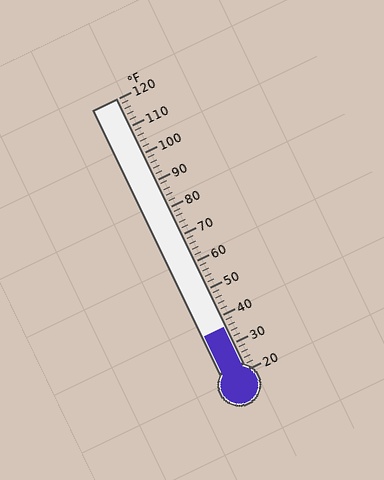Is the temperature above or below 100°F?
The temperature is below 100°F.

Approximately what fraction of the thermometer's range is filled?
The thermometer is filled to approximately 15% of its range.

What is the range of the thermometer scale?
The thermometer scale ranges from 20°F to 120°F.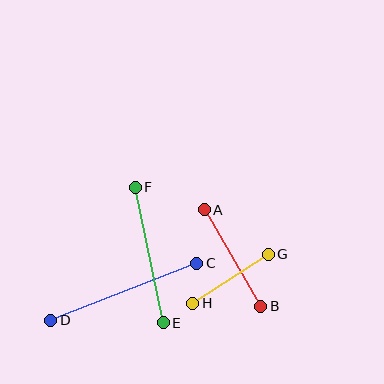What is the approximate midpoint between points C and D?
The midpoint is at approximately (124, 292) pixels.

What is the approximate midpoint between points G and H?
The midpoint is at approximately (231, 279) pixels.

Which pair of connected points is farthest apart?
Points C and D are farthest apart.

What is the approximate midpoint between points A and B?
The midpoint is at approximately (233, 258) pixels.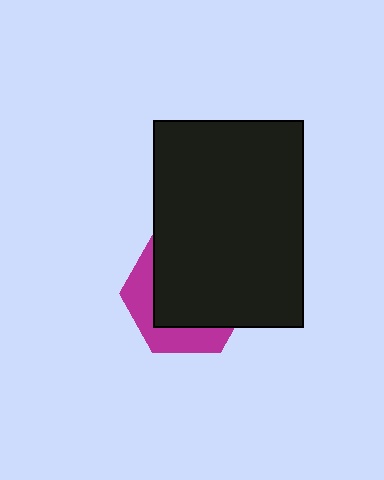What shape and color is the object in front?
The object in front is a black rectangle.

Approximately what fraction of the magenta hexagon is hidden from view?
Roughly 66% of the magenta hexagon is hidden behind the black rectangle.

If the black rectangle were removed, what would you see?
You would see the complete magenta hexagon.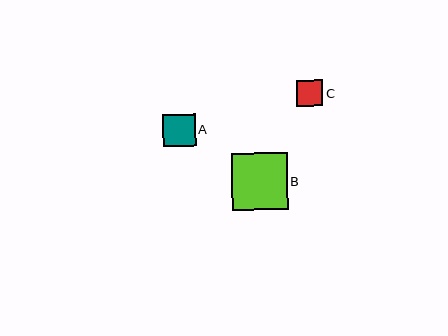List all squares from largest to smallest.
From largest to smallest: B, A, C.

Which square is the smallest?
Square C is the smallest with a size of approximately 26 pixels.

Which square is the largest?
Square B is the largest with a size of approximately 56 pixels.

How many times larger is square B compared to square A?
Square B is approximately 1.7 times the size of square A.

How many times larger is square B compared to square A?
Square B is approximately 1.7 times the size of square A.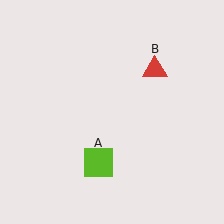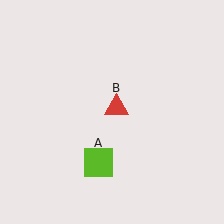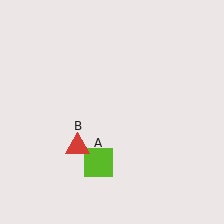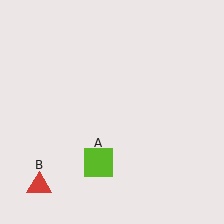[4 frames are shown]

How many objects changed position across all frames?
1 object changed position: red triangle (object B).